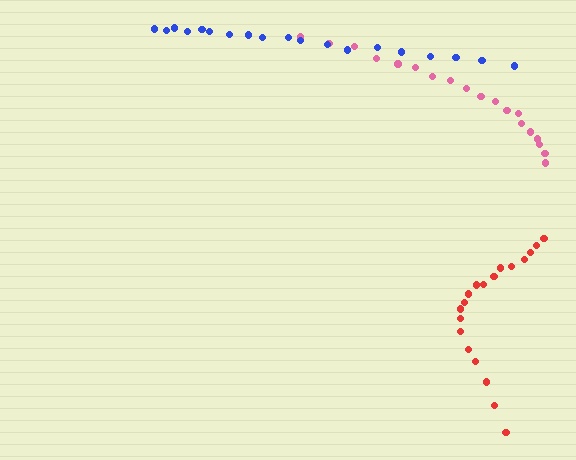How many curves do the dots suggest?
There are 3 distinct paths.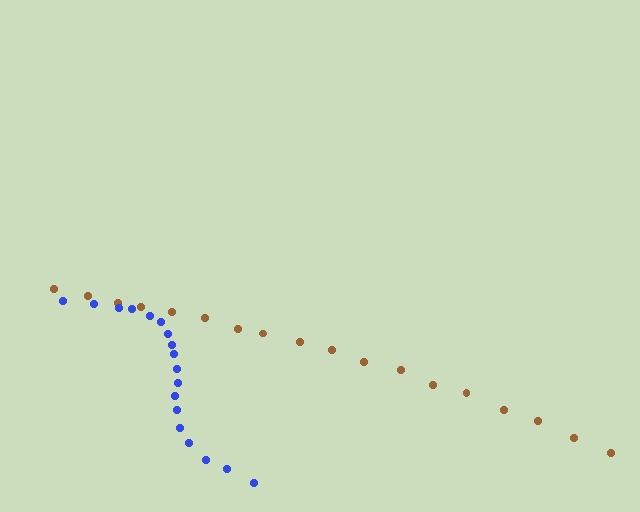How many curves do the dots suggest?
There are 2 distinct paths.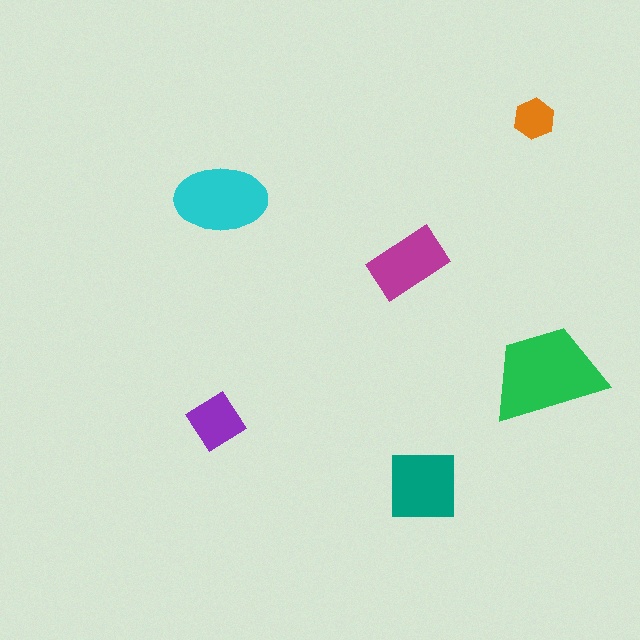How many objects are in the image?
There are 6 objects in the image.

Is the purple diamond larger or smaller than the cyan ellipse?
Smaller.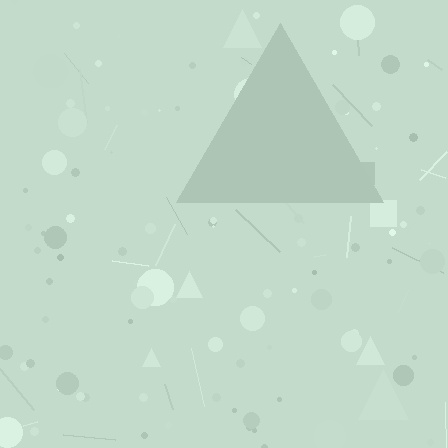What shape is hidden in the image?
A triangle is hidden in the image.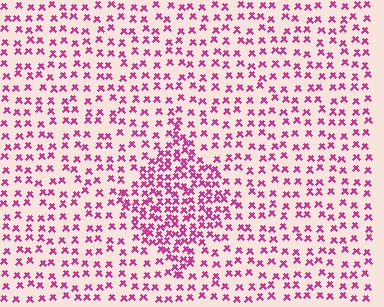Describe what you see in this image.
The image contains small magenta elements arranged at two different densities. A diamond-shaped region is visible where the elements are more densely packed than the surrounding area.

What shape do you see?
I see a diamond.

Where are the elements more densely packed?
The elements are more densely packed inside the diamond boundary.